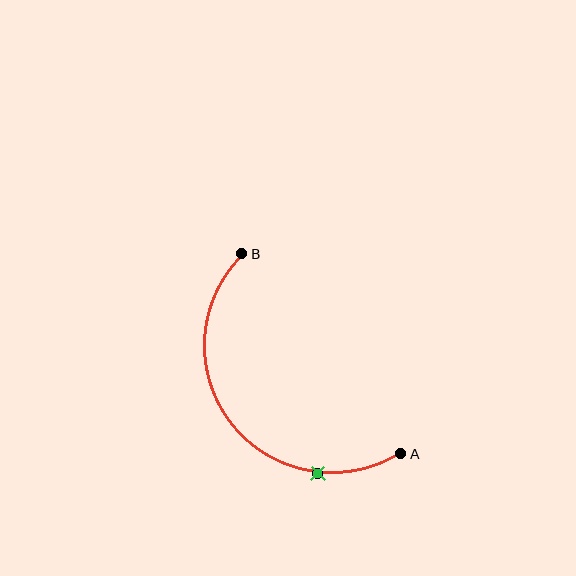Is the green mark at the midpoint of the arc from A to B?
No. The green mark lies on the arc but is closer to endpoint A. The arc midpoint would be at the point on the curve equidistant along the arc from both A and B.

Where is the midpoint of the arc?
The arc midpoint is the point on the curve farthest from the straight line joining A and B. It sits below and to the left of that line.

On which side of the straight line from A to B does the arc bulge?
The arc bulges below and to the left of the straight line connecting A and B.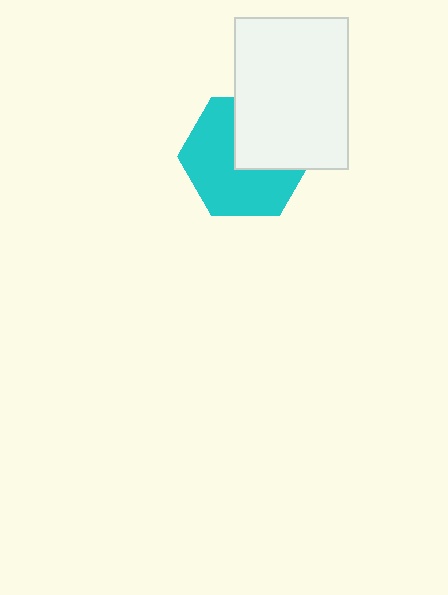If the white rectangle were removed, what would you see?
You would see the complete cyan hexagon.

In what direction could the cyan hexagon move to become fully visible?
The cyan hexagon could move toward the lower-left. That would shift it out from behind the white rectangle entirely.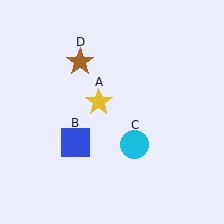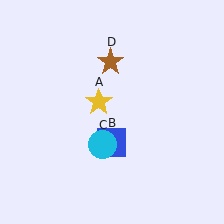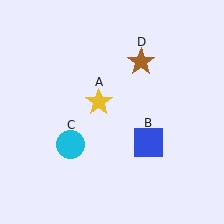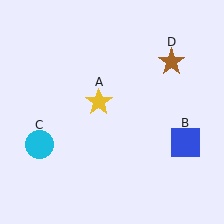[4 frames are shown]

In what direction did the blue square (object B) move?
The blue square (object B) moved right.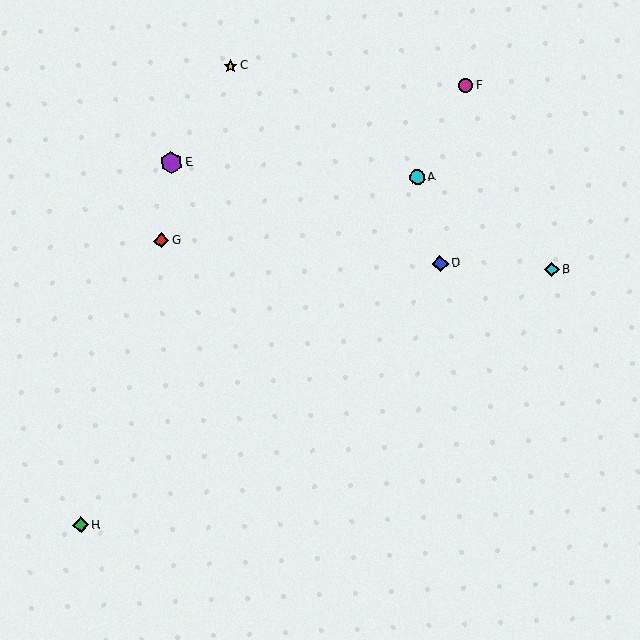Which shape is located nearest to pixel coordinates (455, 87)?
The magenta circle (labeled F) at (466, 86) is nearest to that location.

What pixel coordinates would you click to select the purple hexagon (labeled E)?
Click at (171, 162) to select the purple hexagon E.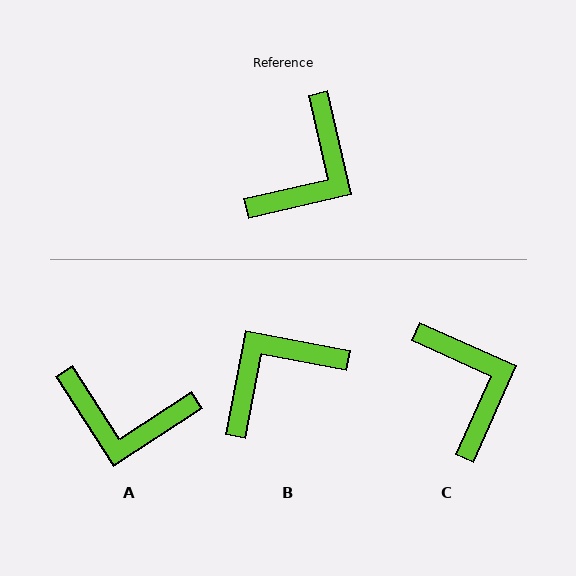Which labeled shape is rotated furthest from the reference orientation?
B, about 156 degrees away.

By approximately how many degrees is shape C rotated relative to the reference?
Approximately 53 degrees counter-clockwise.